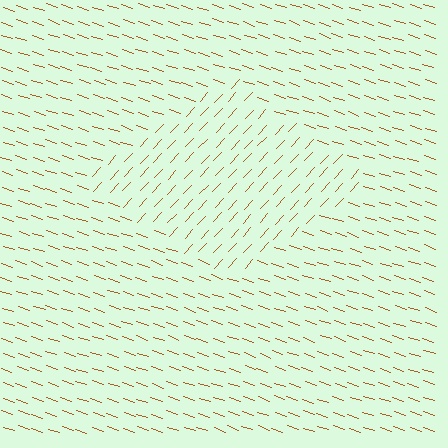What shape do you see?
I see a diamond.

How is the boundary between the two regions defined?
The boundary is defined purely by a change in line orientation (approximately 66 degrees difference). All lines are the same color and thickness.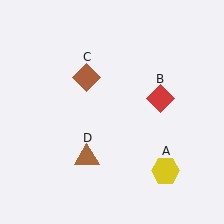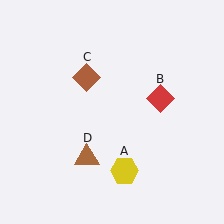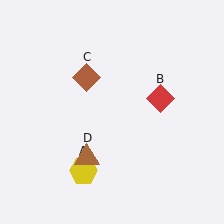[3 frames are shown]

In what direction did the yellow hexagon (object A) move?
The yellow hexagon (object A) moved left.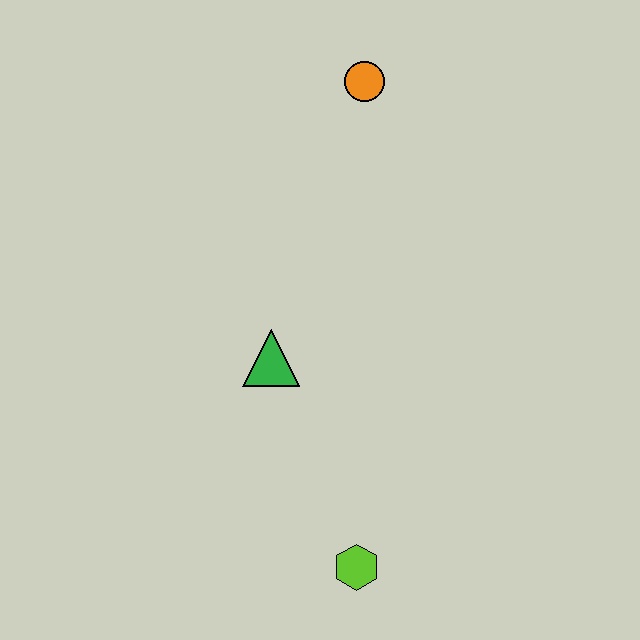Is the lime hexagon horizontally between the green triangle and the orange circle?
Yes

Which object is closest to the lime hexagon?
The green triangle is closest to the lime hexagon.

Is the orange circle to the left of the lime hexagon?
No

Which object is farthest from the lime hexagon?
The orange circle is farthest from the lime hexagon.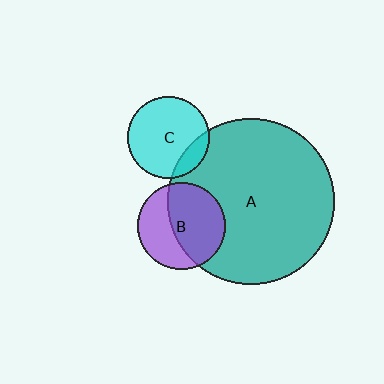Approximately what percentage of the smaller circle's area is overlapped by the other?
Approximately 60%.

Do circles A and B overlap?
Yes.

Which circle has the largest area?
Circle A (teal).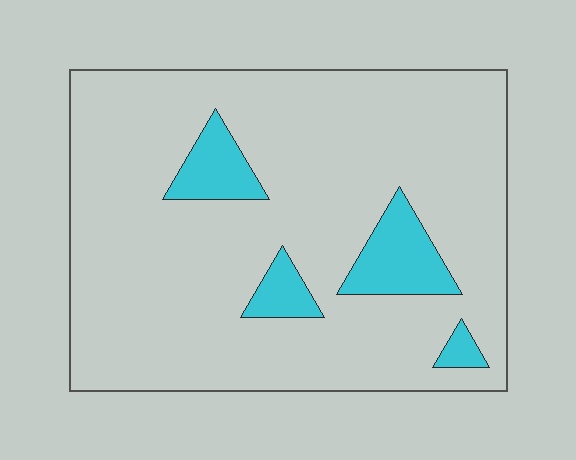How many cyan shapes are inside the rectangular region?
4.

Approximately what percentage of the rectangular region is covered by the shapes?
Approximately 10%.